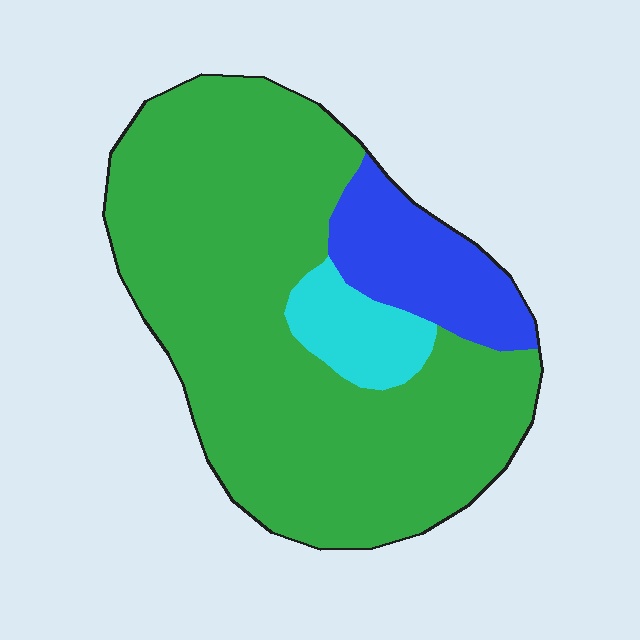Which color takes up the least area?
Cyan, at roughly 10%.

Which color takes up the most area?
Green, at roughly 75%.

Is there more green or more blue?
Green.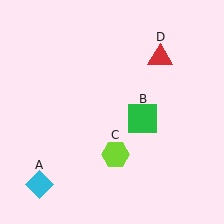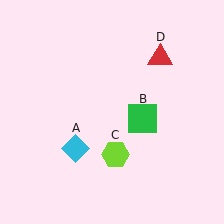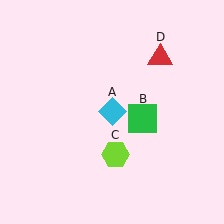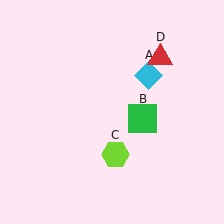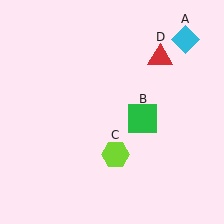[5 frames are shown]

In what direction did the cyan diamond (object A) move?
The cyan diamond (object A) moved up and to the right.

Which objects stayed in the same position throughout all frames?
Green square (object B) and lime hexagon (object C) and red triangle (object D) remained stationary.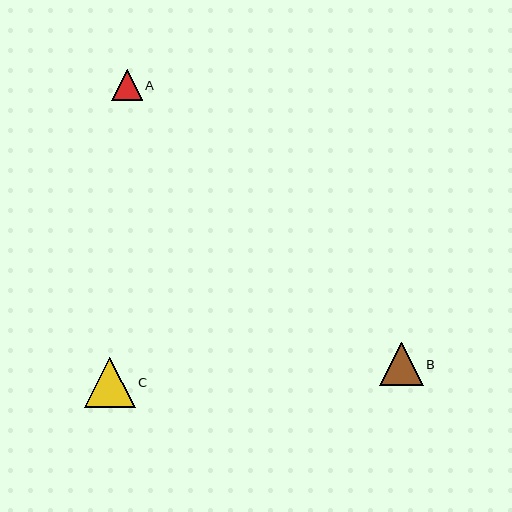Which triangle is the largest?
Triangle C is the largest with a size of approximately 50 pixels.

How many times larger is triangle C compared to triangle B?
Triangle C is approximately 1.2 times the size of triangle B.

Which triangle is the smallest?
Triangle A is the smallest with a size of approximately 30 pixels.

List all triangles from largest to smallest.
From largest to smallest: C, B, A.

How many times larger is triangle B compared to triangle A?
Triangle B is approximately 1.4 times the size of triangle A.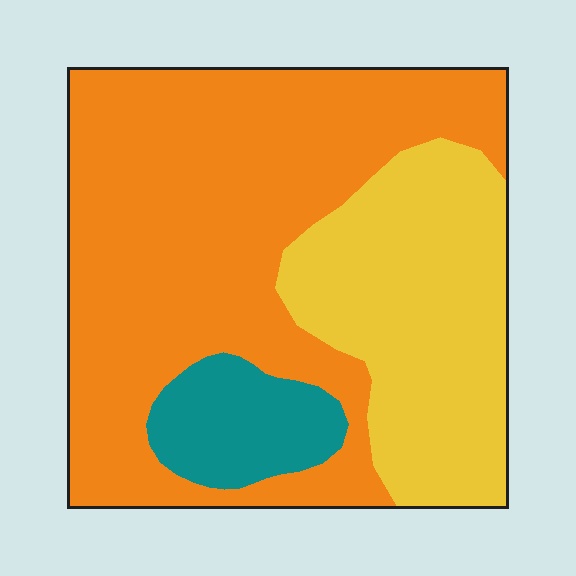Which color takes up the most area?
Orange, at roughly 60%.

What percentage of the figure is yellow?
Yellow takes up about one third (1/3) of the figure.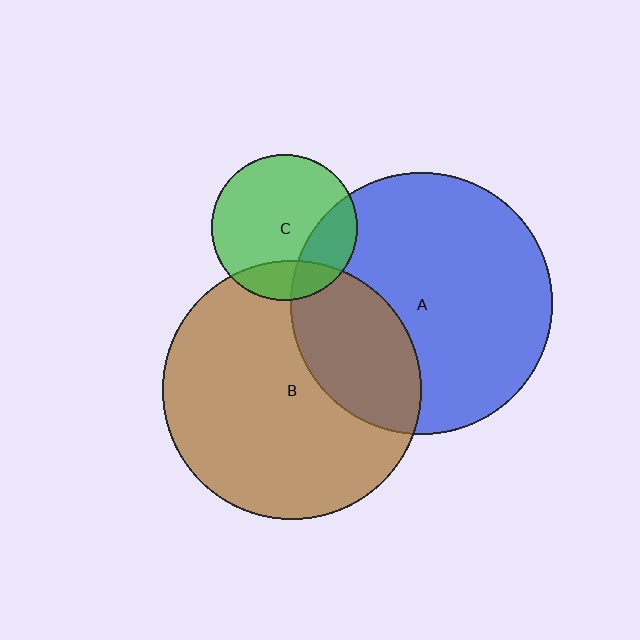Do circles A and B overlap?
Yes.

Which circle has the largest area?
Circle A (blue).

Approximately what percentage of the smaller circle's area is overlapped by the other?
Approximately 30%.